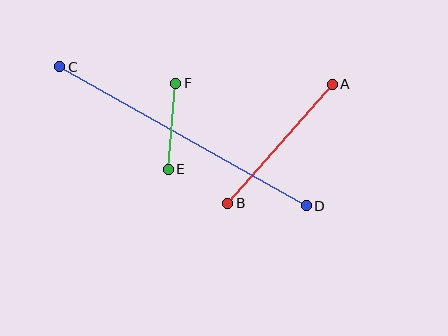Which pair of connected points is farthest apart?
Points C and D are farthest apart.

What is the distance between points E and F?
The distance is approximately 86 pixels.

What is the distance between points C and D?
The distance is approximately 283 pixels.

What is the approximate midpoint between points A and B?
The midpoint is at approximately (280, 144) pixels.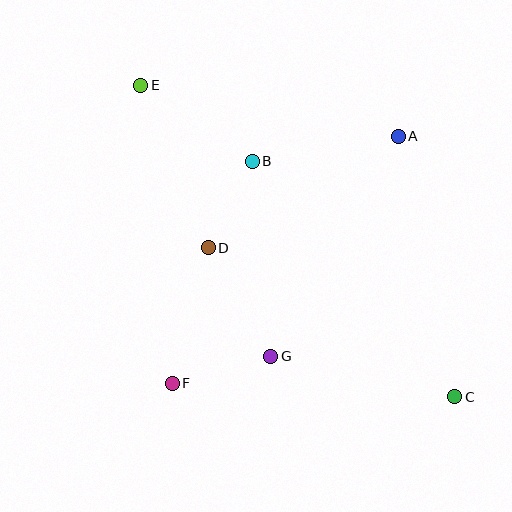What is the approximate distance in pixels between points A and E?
The distance between A and E is approximately 263 pixels.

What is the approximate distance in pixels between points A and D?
The distance between A and D is approximately 221 pixels.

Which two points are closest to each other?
Points B and D are closest to each other.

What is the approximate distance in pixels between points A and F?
The distance between A and F is approximately 335 pixels.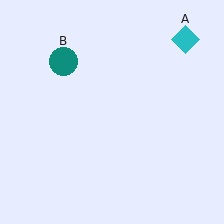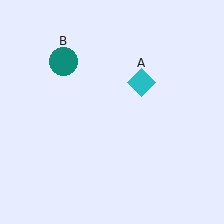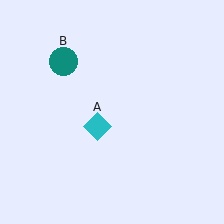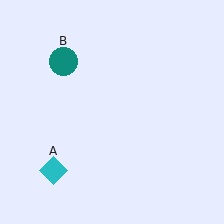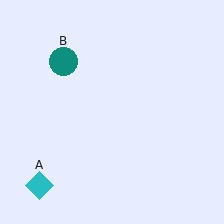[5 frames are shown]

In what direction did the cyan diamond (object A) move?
The cyan diamond (object A) moved down and to the left.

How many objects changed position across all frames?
1 object changed position: cyan diamond (object A).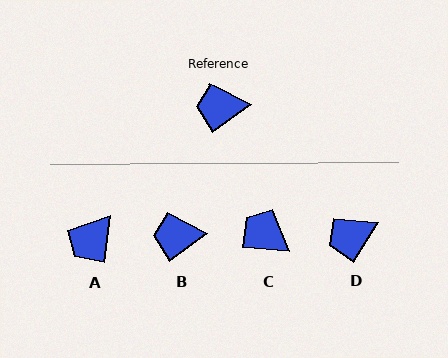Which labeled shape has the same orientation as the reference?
B.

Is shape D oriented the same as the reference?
No, it is off by about 22 degrees.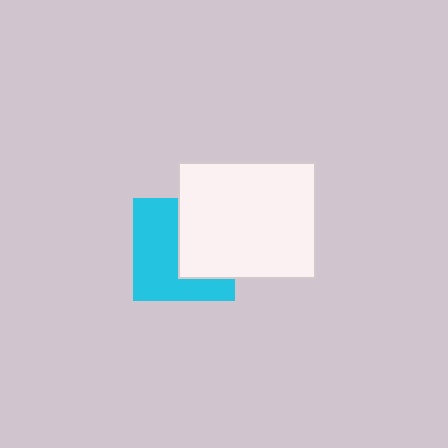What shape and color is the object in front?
The object in front is a white rectangle.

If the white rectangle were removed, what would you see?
You would see the complete cyan square.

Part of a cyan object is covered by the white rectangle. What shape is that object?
It is a square.